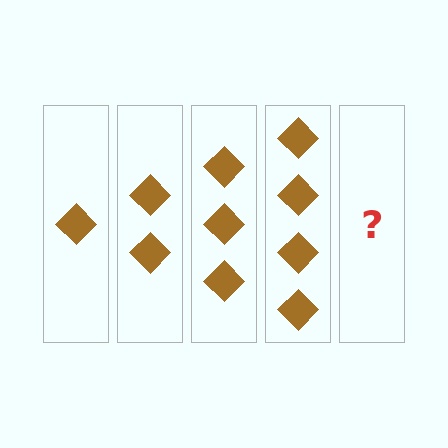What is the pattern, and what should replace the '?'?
The pattern is that each step adds one more diamond. The '?' should be 5 diamonds.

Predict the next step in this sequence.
The next step is 5 diamonds.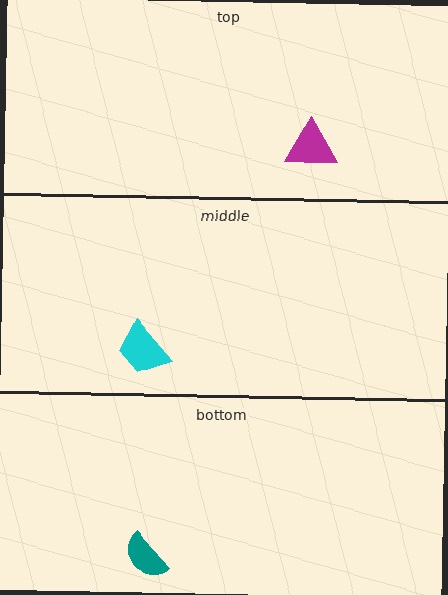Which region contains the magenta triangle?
The top region.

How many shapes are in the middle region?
1.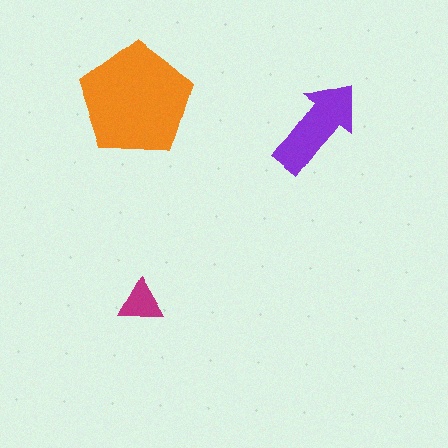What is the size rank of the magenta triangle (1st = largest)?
3rd.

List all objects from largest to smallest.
The orange pentagon, the purple arrow, the magenta triangle.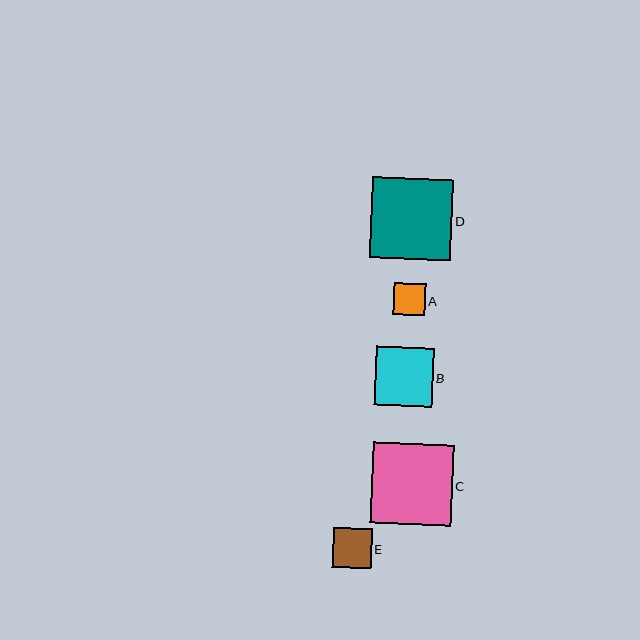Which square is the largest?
Square D is the largest with a size of approximately 82 pixels.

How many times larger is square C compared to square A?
Square C is approximately 2.5 times the size of square A.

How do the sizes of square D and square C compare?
Square D and square C are approximately the same size.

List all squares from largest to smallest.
From largest to smallest: D, C, B, E, A.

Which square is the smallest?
Square A is the smallest with a size of approximately 32 pixels.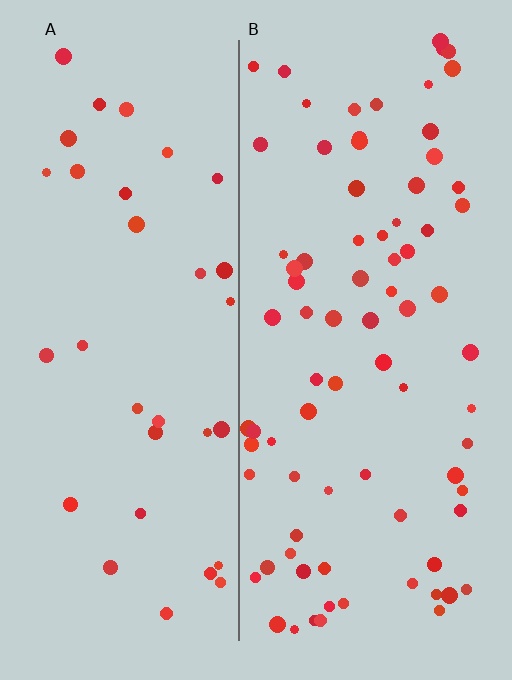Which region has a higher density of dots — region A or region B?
B (the right).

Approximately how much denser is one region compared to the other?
Approximately 2.4× — region B over region A.